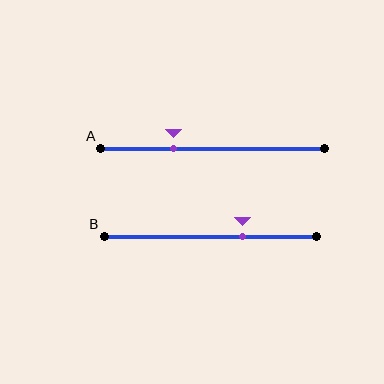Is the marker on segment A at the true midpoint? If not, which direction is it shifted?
No, the marker on segment A is shifted to the left by about 17% of the segment length.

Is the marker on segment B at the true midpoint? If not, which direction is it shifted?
No, the marker on segment B is shifted to the right by about 15% of the segment length.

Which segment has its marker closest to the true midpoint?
Segment B has its marker closest to the true midpoint.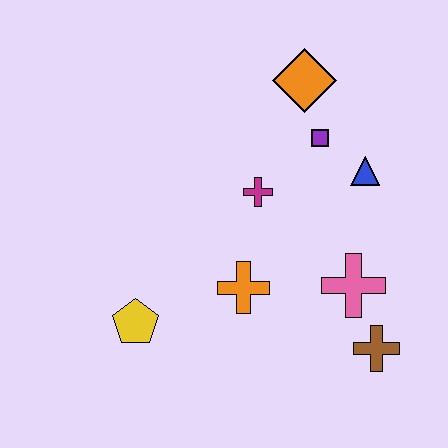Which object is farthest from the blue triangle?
The yellow pentagon is farthest from the blue triangle.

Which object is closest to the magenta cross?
The purple square is closest to the magenta cross.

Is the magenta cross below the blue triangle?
Yes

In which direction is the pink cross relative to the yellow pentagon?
The pink cross is to the right of the yellow pentagon.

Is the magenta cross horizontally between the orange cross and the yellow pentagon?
No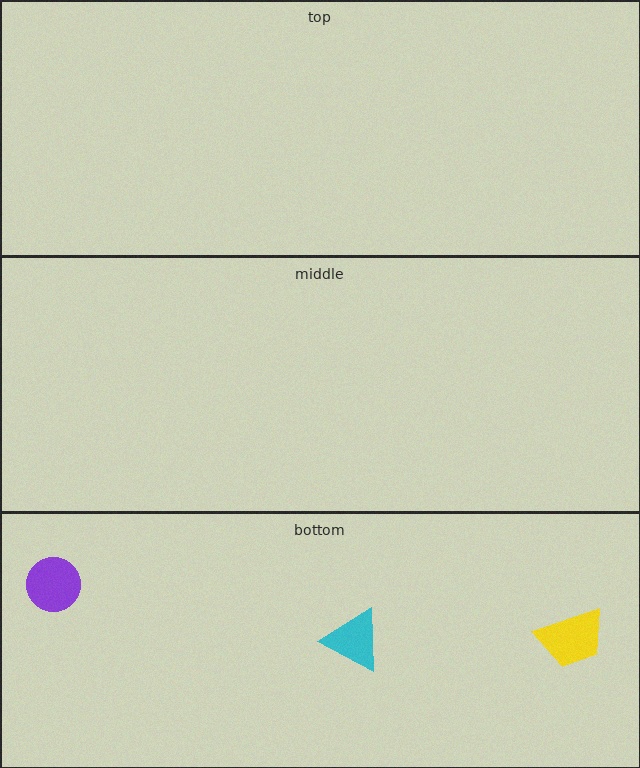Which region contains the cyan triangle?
The bottom region.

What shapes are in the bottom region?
The purple circle, the cyan triangle, the yellow trapezoid.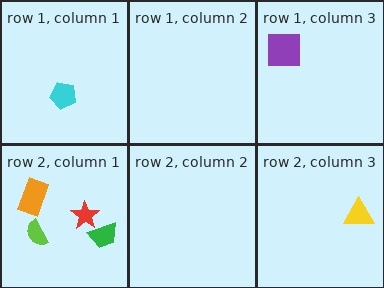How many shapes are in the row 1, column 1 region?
1.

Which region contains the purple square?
The row 1, column 3 region.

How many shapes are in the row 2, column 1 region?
4.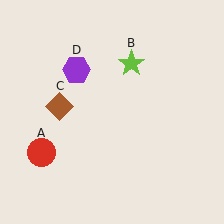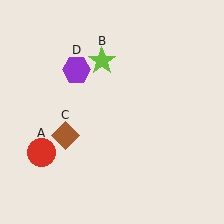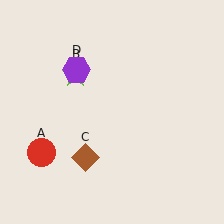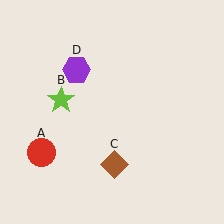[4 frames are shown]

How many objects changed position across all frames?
2 objects changed position: lime star (object B), brown diamond (object C).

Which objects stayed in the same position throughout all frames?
Red circle (object A) and purple hexagon (object D) remained stationary.